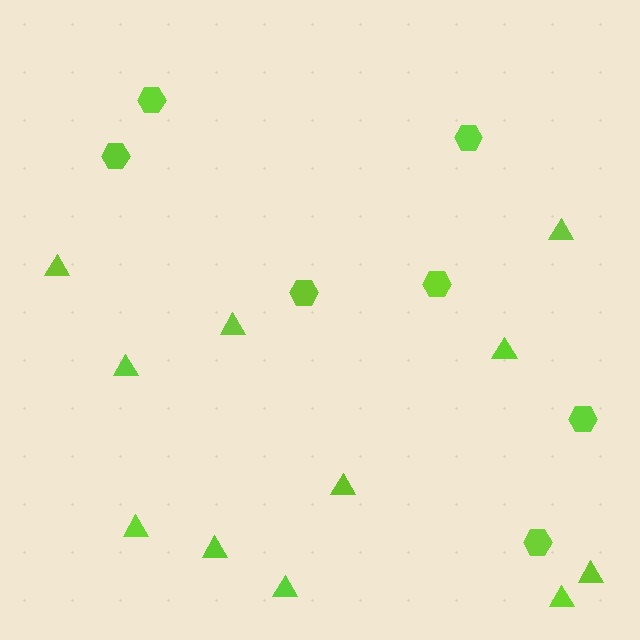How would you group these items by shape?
There are 2 groups: one group of triangles (11) and one group of hexagons (7).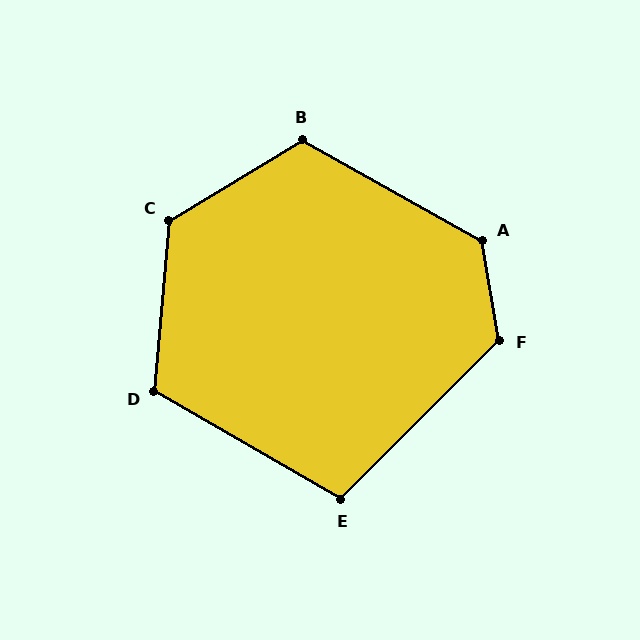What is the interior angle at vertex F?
Approximately 125 degrees (obtuse).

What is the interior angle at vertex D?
Approximately 115 degrees (obtuse).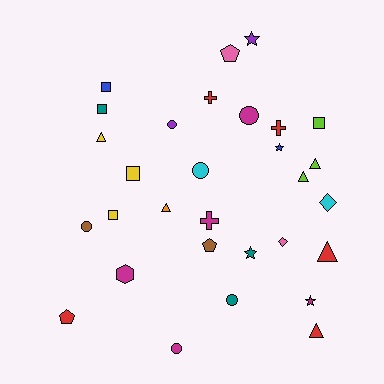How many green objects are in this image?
There are no green objects.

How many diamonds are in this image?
There are 2 diamonds.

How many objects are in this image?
There are 30 objects.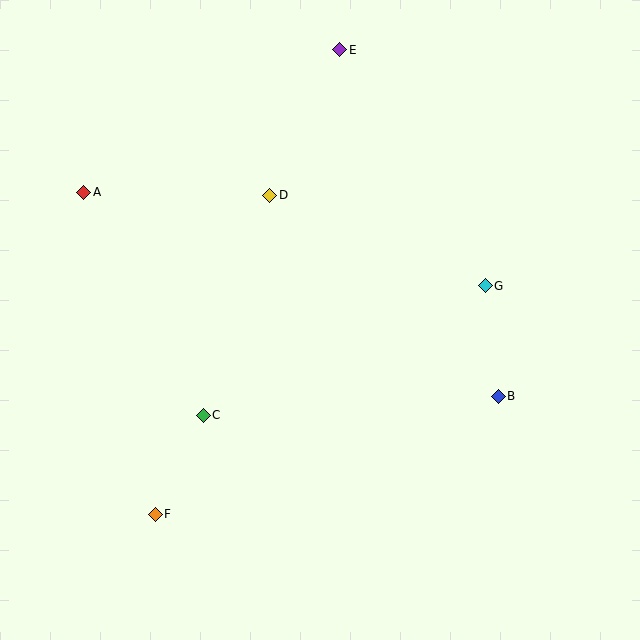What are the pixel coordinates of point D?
Point D is at (270, 195).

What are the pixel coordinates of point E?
Point E is at (340, 50).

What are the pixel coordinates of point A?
Point A is at (84, 192).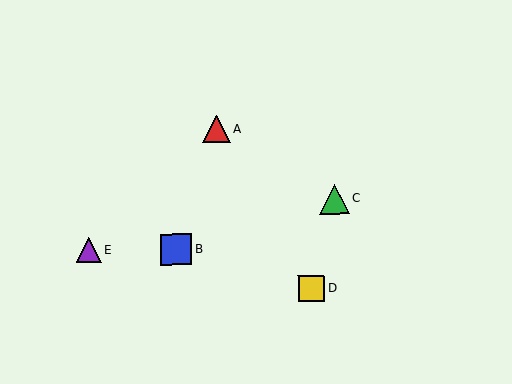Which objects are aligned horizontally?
Objects B, E are aligned horizontally.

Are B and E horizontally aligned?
Yes, both are at y≈249.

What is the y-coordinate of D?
Object D is at y≈288.